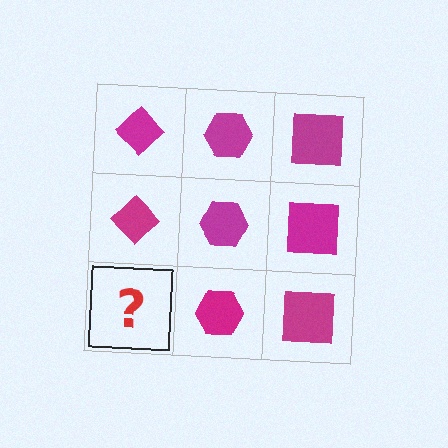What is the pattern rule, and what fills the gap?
The rule is that each column has a consistent shape. The gap should be filled with a magenta diamond.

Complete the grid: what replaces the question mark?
The question mark should be replaced with a magenta diamond.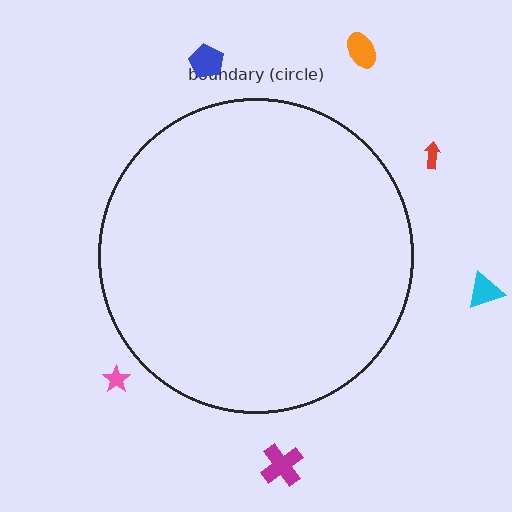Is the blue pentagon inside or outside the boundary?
Outside.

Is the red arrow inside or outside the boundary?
Outside.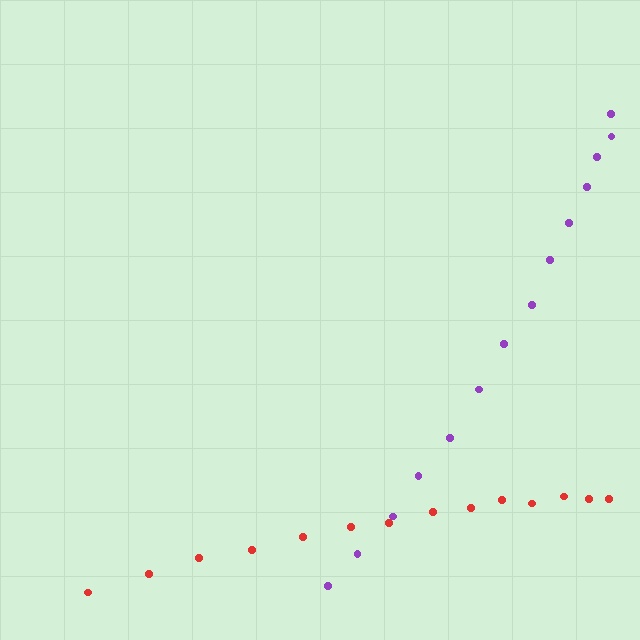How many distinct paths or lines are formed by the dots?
There are 2 distinct paths.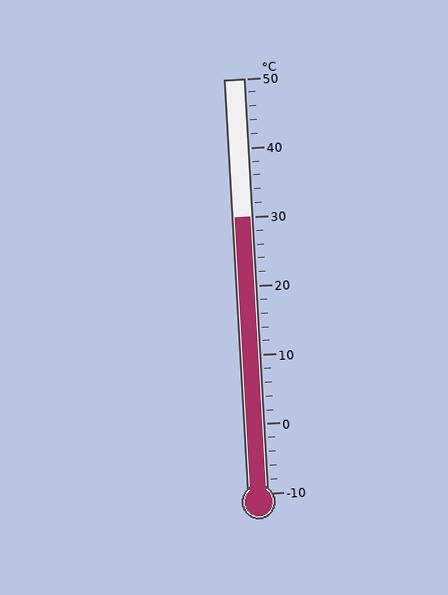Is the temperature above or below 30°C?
The temperature is at 30°C.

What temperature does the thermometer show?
The thermometer shows approximately 30°C.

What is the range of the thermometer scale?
The thermometer scale ranges from -10°C to 50°C.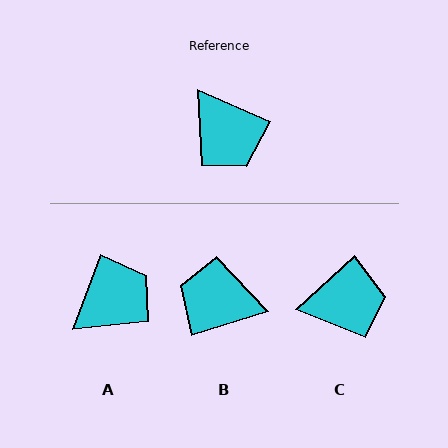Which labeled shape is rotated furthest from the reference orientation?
B, about 140 degrees away.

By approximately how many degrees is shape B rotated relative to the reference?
Approximately 140 degrees clockwise.